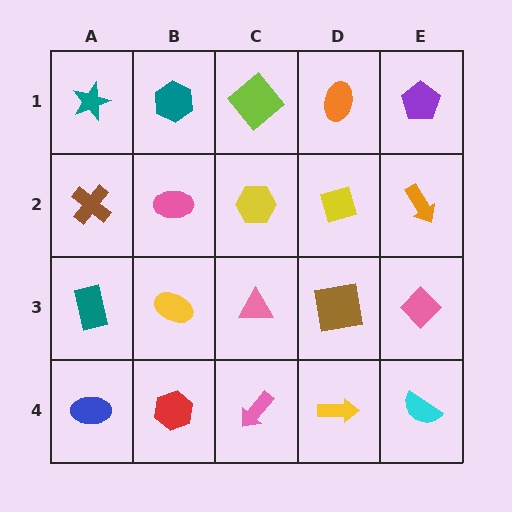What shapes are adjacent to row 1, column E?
An orange arrow (row 2, column E), an orange ellipse (row 1, column D).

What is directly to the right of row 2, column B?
A yellow hexagon.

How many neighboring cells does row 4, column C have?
3.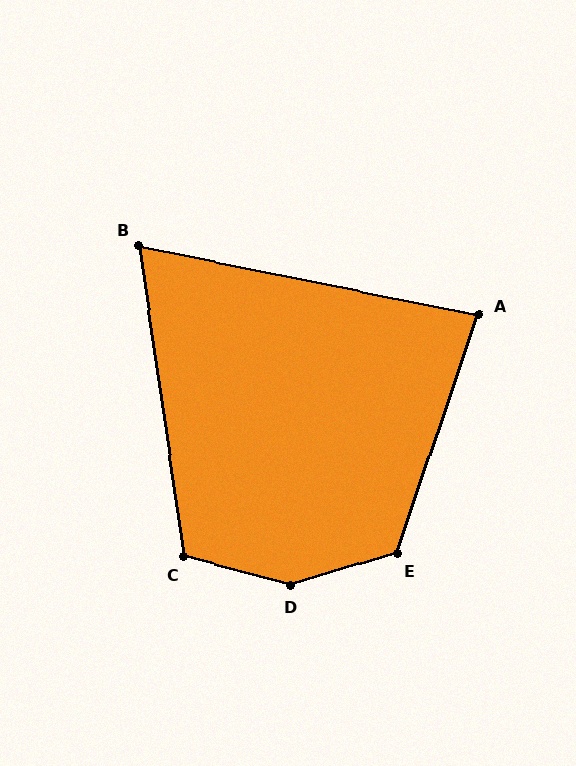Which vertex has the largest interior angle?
D, at approximately 148 degrees.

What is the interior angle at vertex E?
Approximately 126 degrees (obtuse).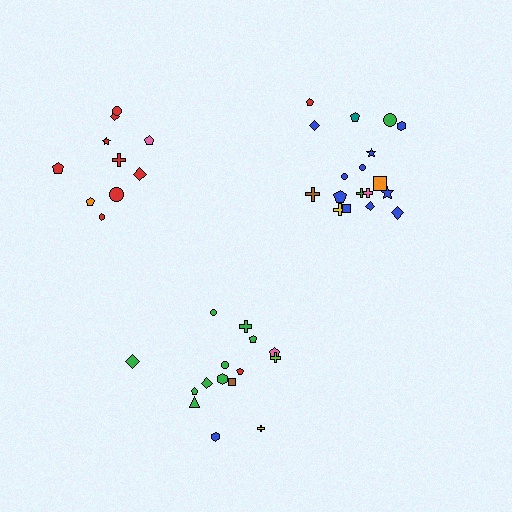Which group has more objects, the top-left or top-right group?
The top-right group.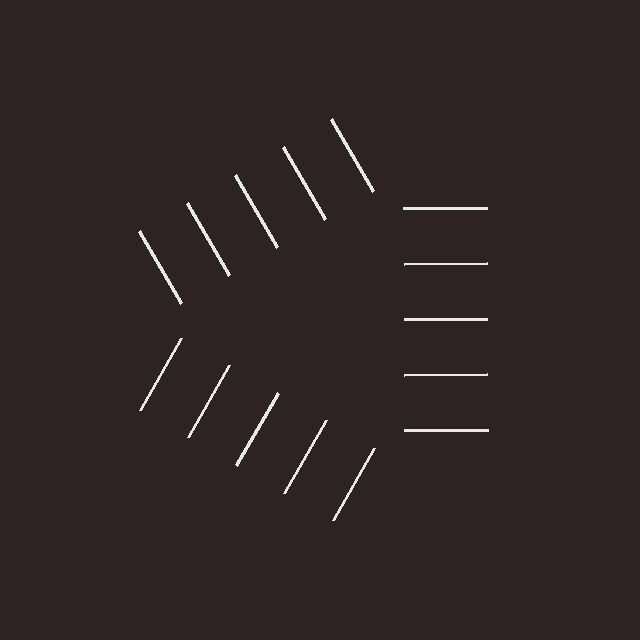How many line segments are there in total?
15 — 5 along each of the 3 edges.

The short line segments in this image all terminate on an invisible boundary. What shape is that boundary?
An illusory triangle — the line segments terminate on its edges but no continuous stroke is drawn.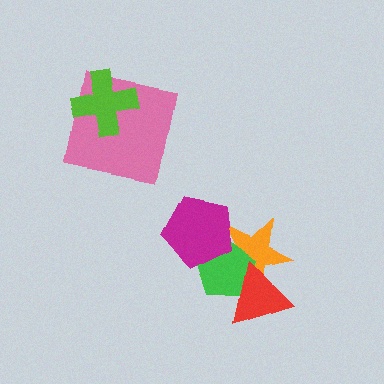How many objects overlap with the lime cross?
1 object overlaps with the lime cross.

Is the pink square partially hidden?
Yes, it is partially covered by another shape.